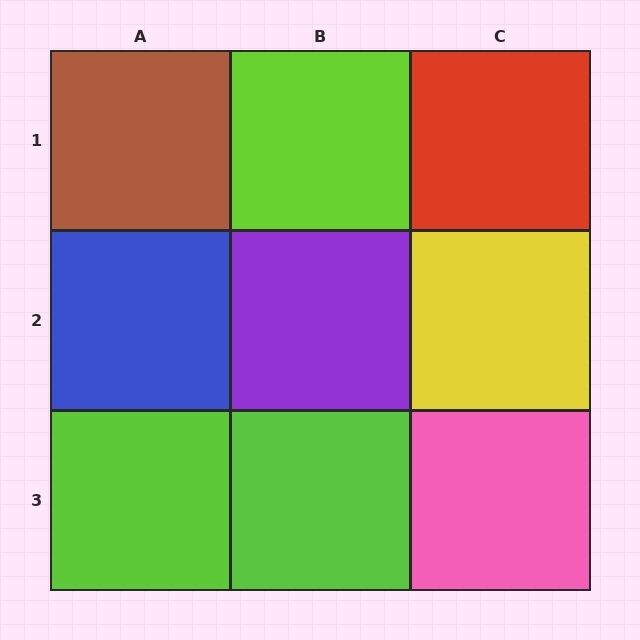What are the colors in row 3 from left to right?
Lime, lime, pink.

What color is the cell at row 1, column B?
Lime.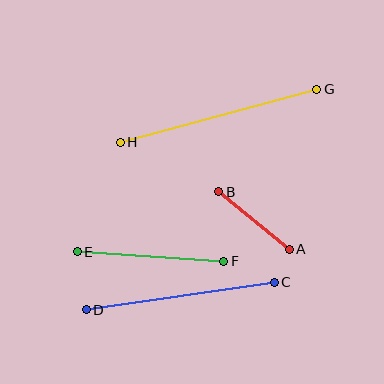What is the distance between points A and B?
The distance is approximately 91 pixels.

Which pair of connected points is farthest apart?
Points G and H are farthest apart.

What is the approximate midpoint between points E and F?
The midpoint is at approximately (151, 257) pixels.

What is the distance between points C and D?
The distance is approximately 190 pixels.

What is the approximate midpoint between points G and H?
The midpoint is at approximately (219, 116) pixels.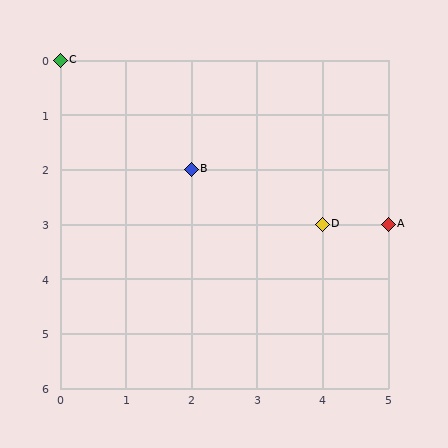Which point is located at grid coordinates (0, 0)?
Point C is at (0, 0).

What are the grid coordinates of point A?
Point A is at grid coordinates (5, 3).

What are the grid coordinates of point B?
Point B is at grid coordinates (2, 2).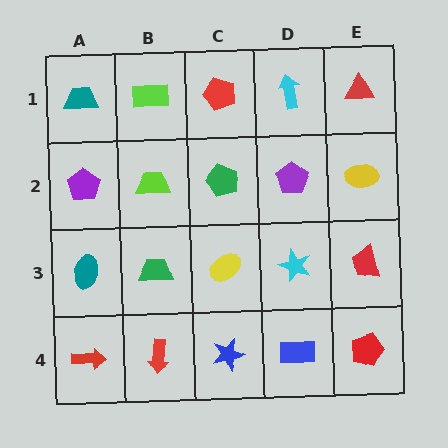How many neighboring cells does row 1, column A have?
2.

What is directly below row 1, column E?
A yellow ellipse.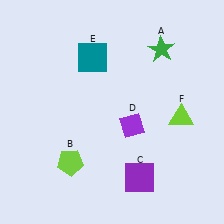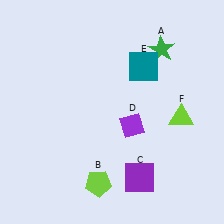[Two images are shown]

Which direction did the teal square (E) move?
The teal square (E) moved right.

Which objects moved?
The objects that moved are: the lime pentagon (B), the teal square (E).